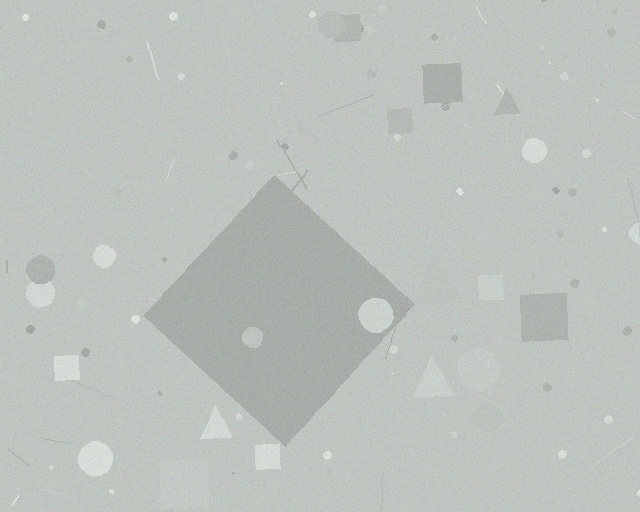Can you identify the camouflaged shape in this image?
The camouflaged shape is a diamond.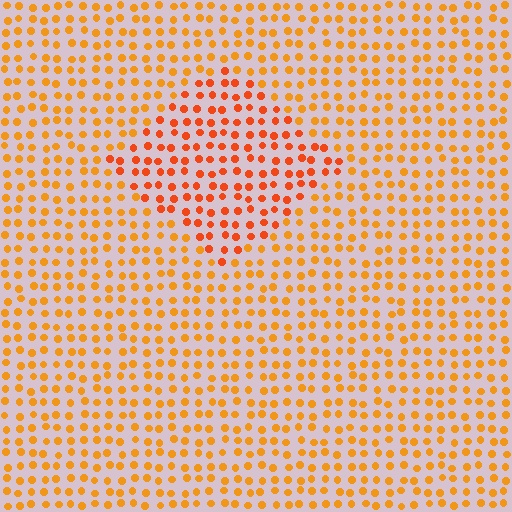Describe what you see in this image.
The image is filled with small orange elements in a uniform arrangement. A diamond-shaped region is visible where the elements are tinted to a slightly different hue, forming a subtle color boundary.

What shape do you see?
I see a diamond.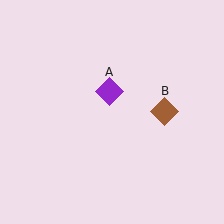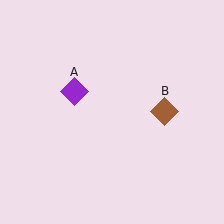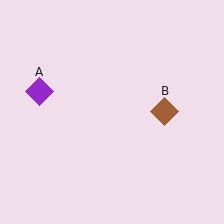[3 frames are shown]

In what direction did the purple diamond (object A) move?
The purple diamond (object A) moved left.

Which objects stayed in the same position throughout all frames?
Brown diamond (object B) remained stationary.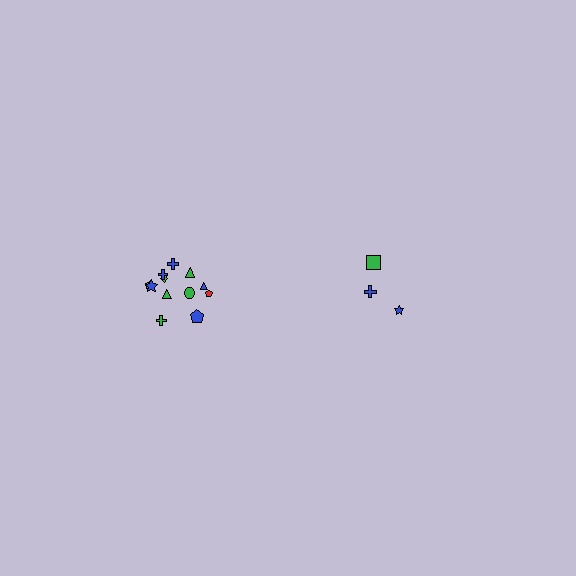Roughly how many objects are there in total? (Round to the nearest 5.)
Roughly 15 objects in total.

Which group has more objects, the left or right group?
The left group.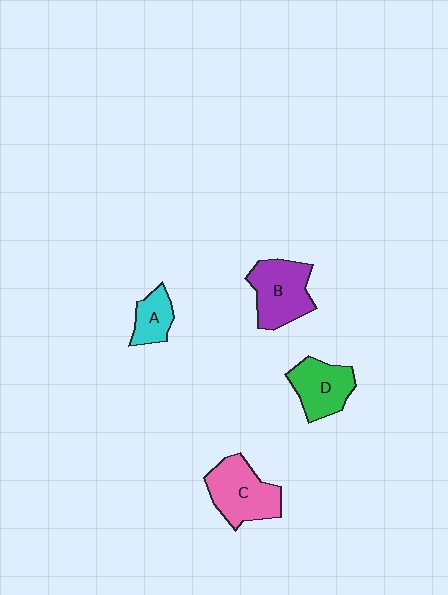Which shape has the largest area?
Shape C (pink).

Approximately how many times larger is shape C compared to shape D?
Approximately 1.2 times.